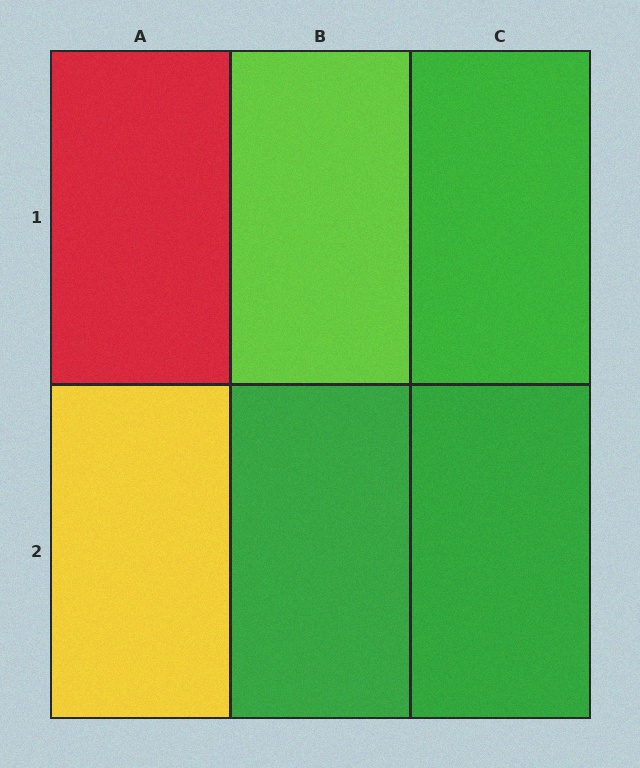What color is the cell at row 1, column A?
Red.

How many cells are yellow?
1 cell is yellow.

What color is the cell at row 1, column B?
Lime.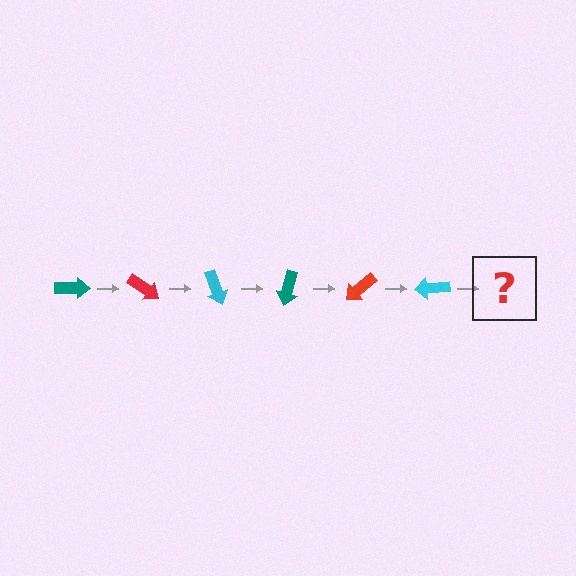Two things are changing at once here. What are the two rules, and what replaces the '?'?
The two rules are that it rotates 35 degrees each step and the color cycles through teal, red, and cyan. The '?' should be a teal arrow, rotated 210 degrees from the start.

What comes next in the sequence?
The next element should be a teal arrow, rotated 210 degrees from the start.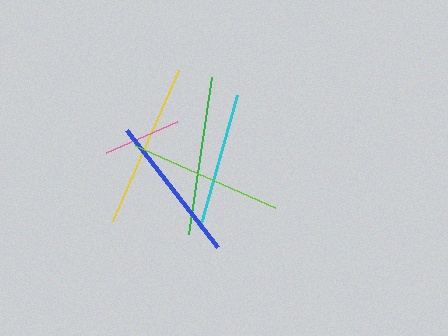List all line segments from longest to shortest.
From longest to shortest: yellow, green, lime, blue, cyan, pink.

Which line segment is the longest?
The yellow line is the longest at approximately 165 pixels.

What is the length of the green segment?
The green segment is approximately 159 pixels long.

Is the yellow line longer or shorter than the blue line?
The yellow line is longer than the blue line.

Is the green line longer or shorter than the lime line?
The green line is longer than the lime line.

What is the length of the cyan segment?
The cyan segment is approximately 136 pixels long.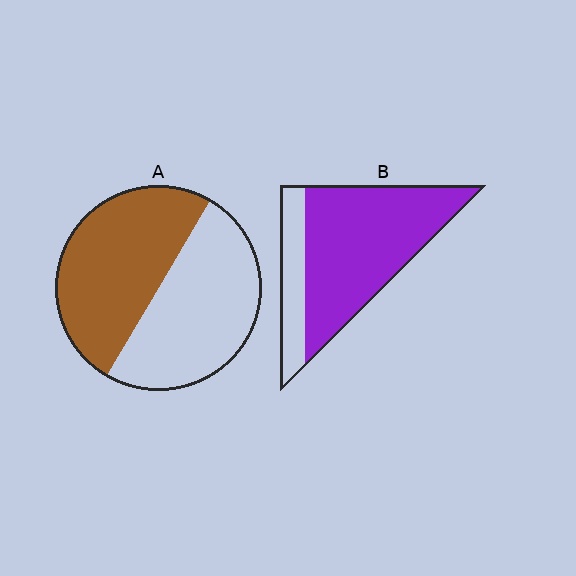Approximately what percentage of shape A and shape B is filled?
A is approximately 50% and B is approximately 75%.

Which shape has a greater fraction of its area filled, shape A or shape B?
Shape B.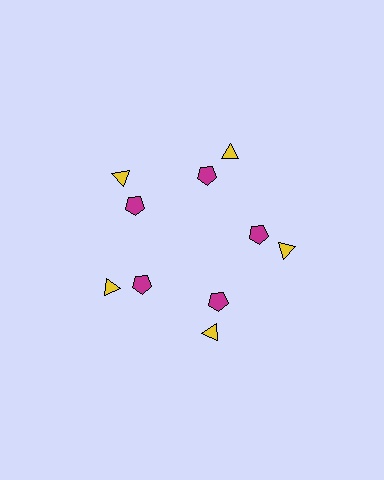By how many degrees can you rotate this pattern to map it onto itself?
The pattern maps onto itself every 72 degrees of rotation.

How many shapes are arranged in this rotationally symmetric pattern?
There are 10 shapes, arranged in 5 groups of 2.